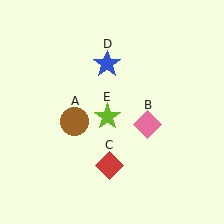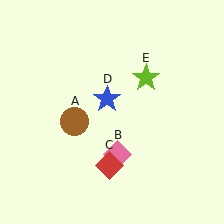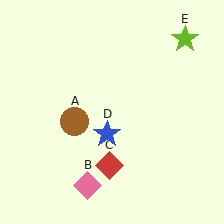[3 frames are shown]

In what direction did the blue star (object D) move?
The blue star (object D) moved down.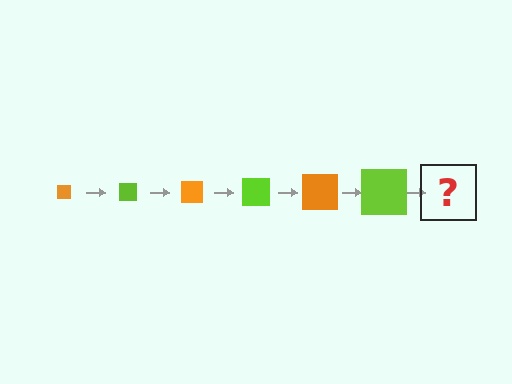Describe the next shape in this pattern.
It should be an orange square, larger than the previous one.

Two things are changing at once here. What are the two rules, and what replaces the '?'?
The two rules are that the square grows larger each step and the color cycles through orange and lime. The '?' should be an orange square, larger than the previous one.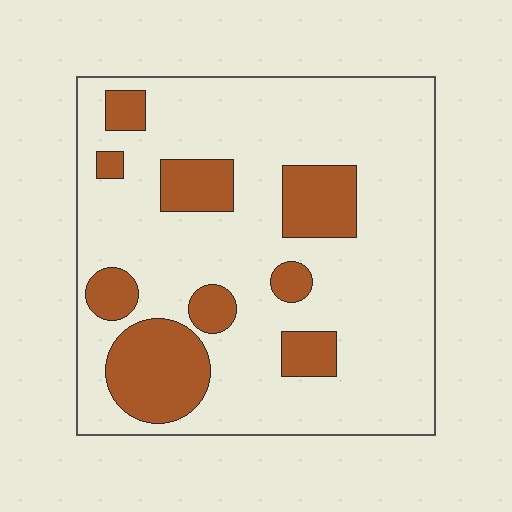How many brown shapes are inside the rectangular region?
9.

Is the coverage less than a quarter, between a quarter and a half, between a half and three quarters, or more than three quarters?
Less than a quarter.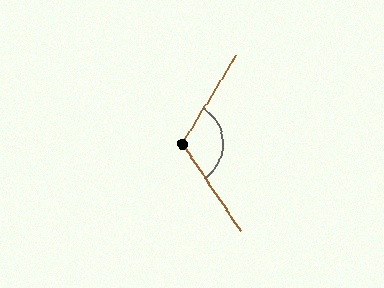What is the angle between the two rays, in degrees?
Approximately 115 degrees.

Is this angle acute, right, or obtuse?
It is obtuse.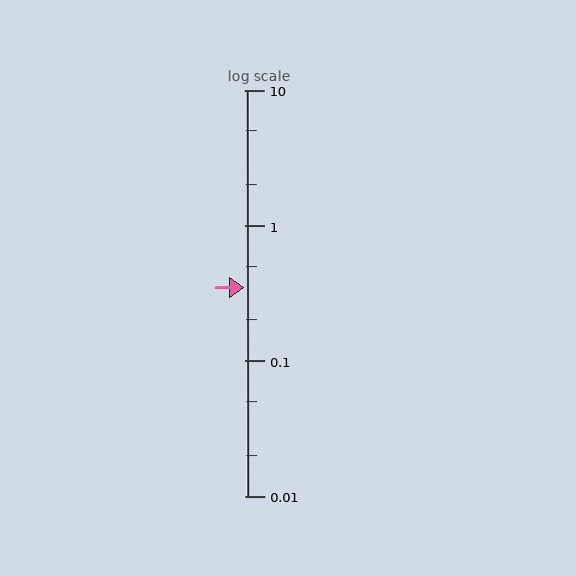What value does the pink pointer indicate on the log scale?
The pointer indicates approximately 0.35.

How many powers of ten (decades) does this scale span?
The scale spans 3 decades, from 0.01 to 10.